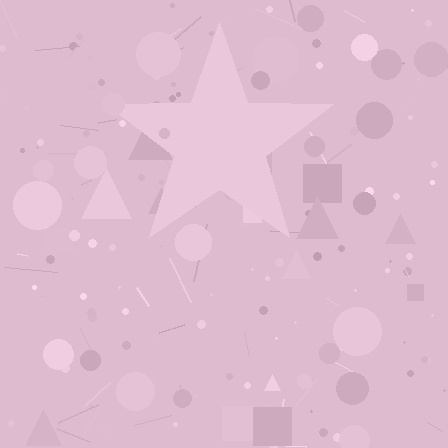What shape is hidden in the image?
A star is hidden in the image.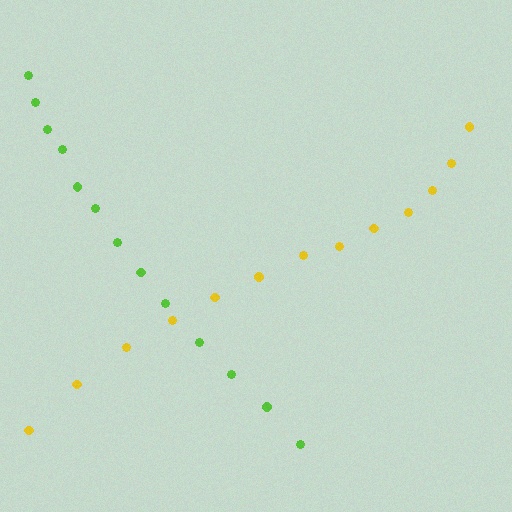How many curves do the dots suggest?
There are 2 distinct paths.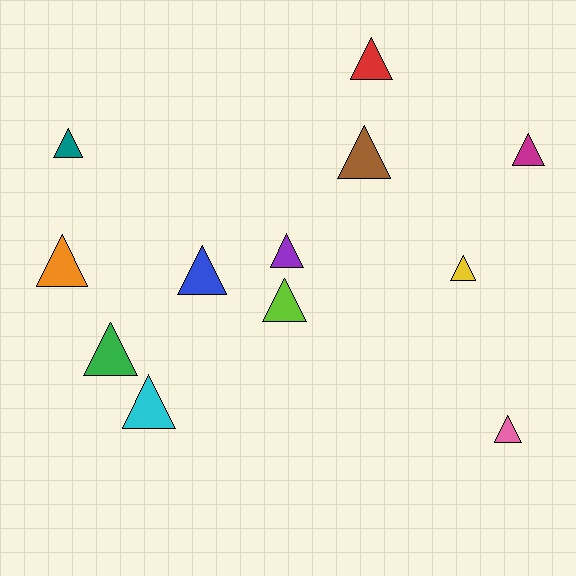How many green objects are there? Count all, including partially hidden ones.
There is 1 green object.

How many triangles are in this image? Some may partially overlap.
There are 12 triangles.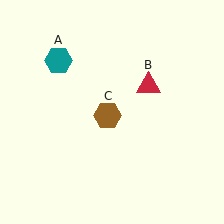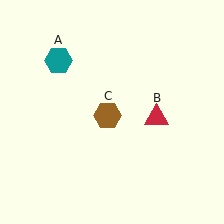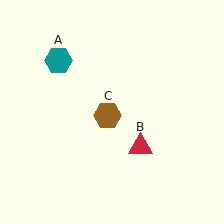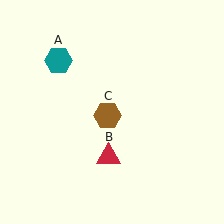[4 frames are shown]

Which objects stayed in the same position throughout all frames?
Teal hexagon (object A) and brown hexagon (object C) remained stationary.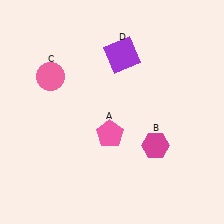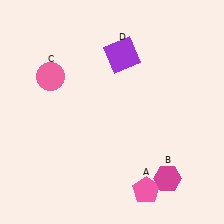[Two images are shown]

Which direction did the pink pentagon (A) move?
The pink pentagon (A) moved down.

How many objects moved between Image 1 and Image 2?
2 objects moved between the two images.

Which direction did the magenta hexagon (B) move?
The magenta hexagon (B) moved down.